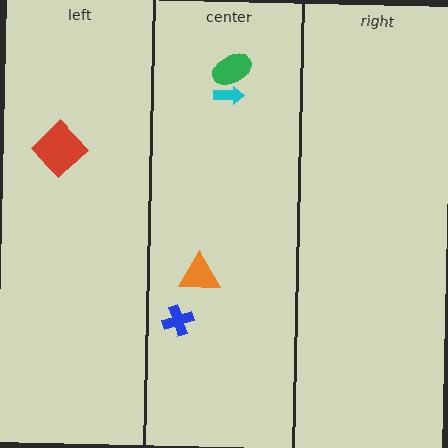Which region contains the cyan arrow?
The center region.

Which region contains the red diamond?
The left region.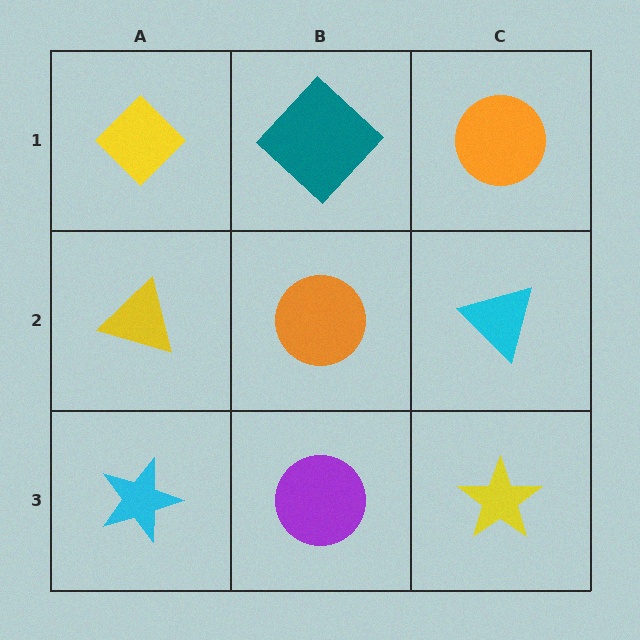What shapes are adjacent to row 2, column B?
A teal diamond (row 1, column B), a purple circle (row 3, column B), a yellow triangle (row 2, column A), a cyan triangle (row 2, column C).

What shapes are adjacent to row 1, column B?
An orange circle (row 2, column B), a yellow diamond (row 1, column A), an orange circle (row 1, column C).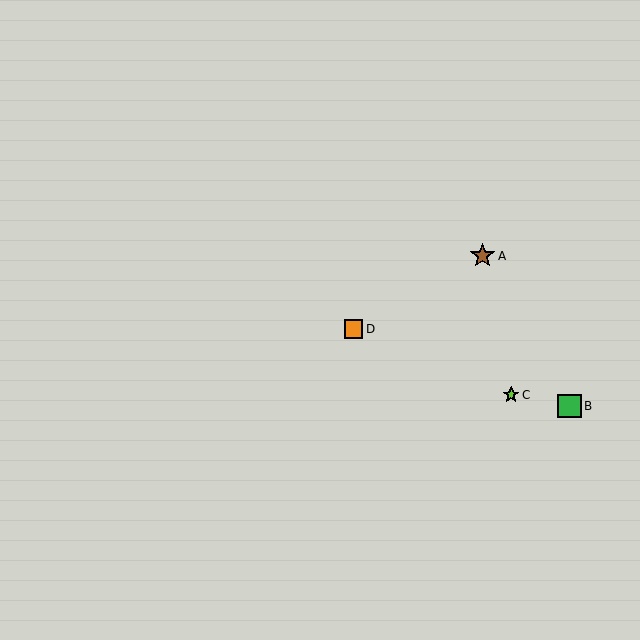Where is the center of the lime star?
The center of the lime star is at (511, 395).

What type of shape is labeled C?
Shape C is a lime star.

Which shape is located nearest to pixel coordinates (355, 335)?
The orange square (labeled D) at (354, 329) is nearest to that location.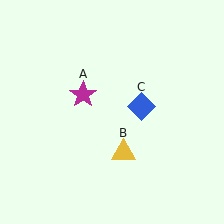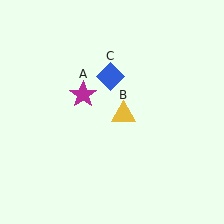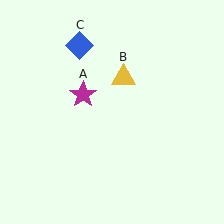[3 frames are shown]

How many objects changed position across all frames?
2 objects changed position: yellow triangle (object B), blue diamond (object C).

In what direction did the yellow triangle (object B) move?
The yellow triangle (object B) moved up.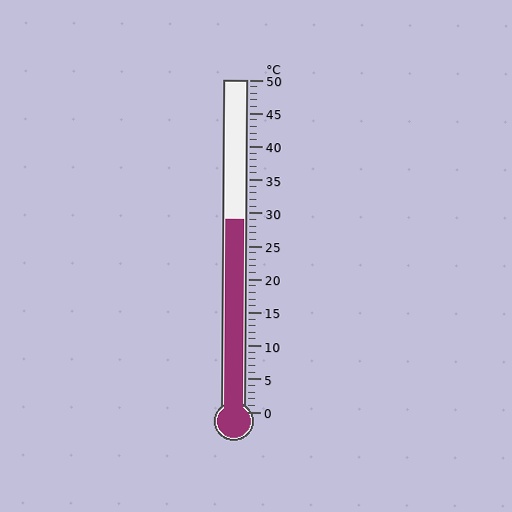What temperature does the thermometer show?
The thermometer shows approximately 29°C.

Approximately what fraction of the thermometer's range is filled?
The thermometer is filled to approximately 60% of its range.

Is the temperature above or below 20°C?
The temperature is above 20°C.